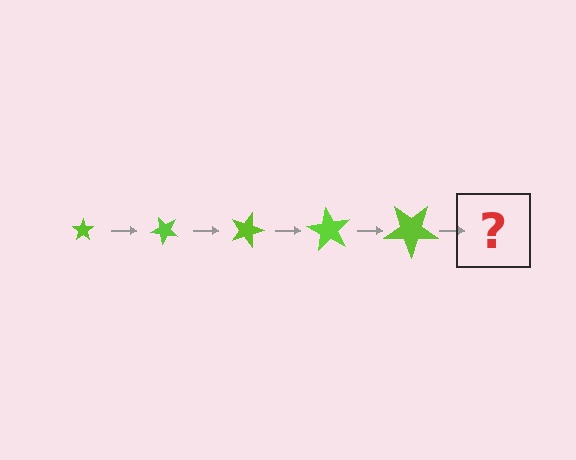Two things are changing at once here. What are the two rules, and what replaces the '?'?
The two rules are that the star grows larger each step and it rotates 45 degrees each step. The '?' should be a star, larger than the previous one and rotated 225 degrees from the start.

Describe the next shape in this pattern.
It should be a star, larger than the previous one and rotated 225 degrees from the start.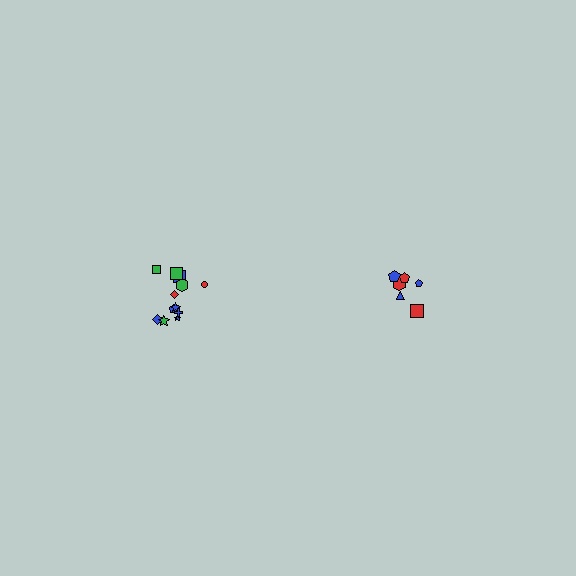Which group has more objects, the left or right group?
The left group.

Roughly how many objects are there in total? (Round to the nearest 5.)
Roughly 20 objects in total.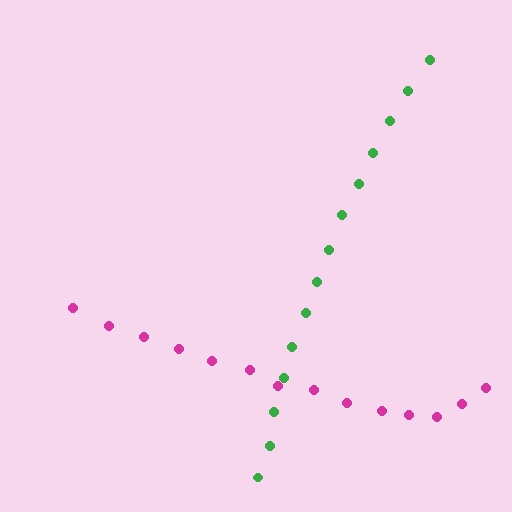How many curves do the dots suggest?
There are 2 distinct paths.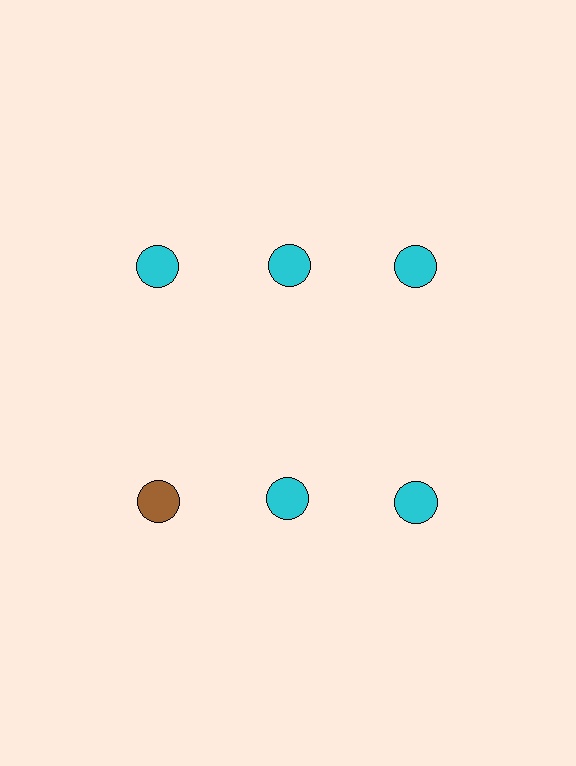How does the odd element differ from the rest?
It has a different color: brown instead of cyan.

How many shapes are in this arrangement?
There are 6 shapes arranged in a grid pattern.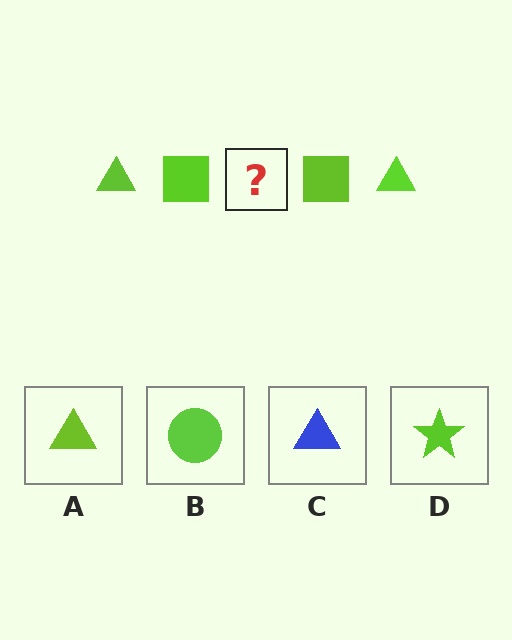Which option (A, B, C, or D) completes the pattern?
A.